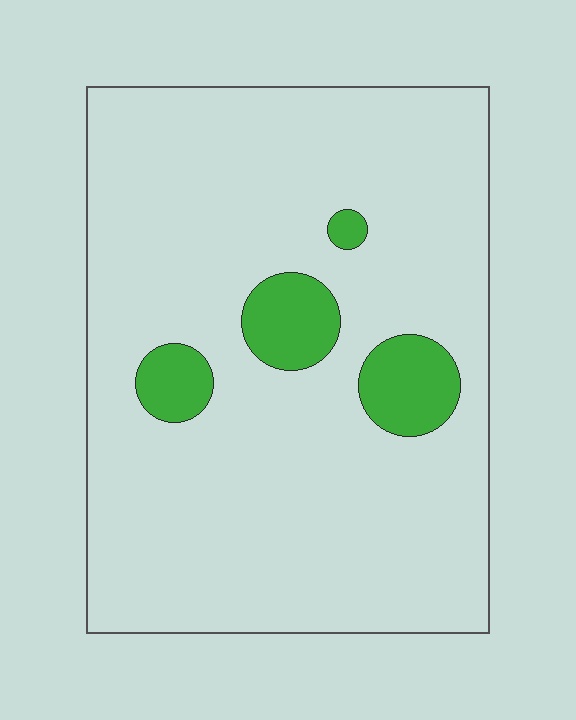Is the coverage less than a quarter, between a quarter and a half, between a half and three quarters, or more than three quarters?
Less than a quarter.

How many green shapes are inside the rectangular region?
4.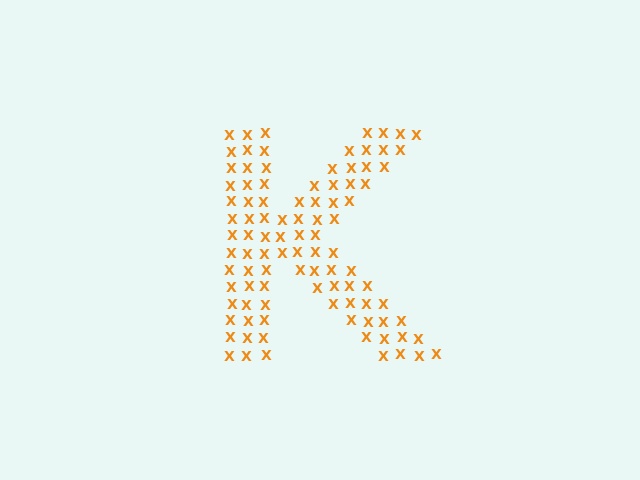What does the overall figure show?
The overall figure shows the letter K.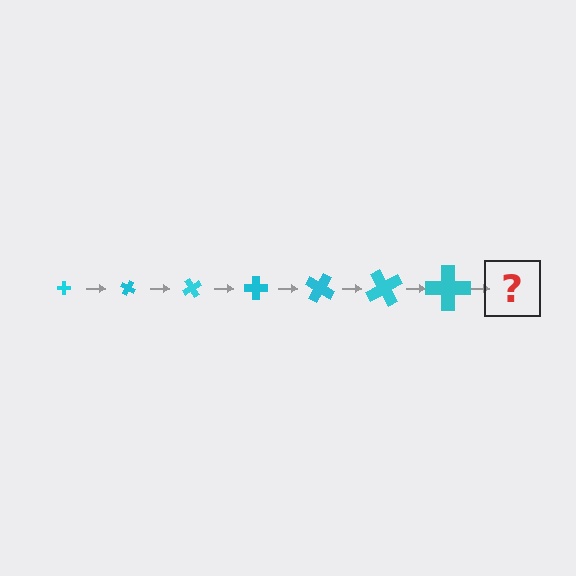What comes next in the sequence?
The next element should be a cross, larger than the previous one and rotated 210 degrees from the start.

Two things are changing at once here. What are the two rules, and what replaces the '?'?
The two rules are that the cross grows larger each step and it rotates 30 degrees each step. The '?' should be a cross, larger than the previous one and rotated 210 degrees from the start.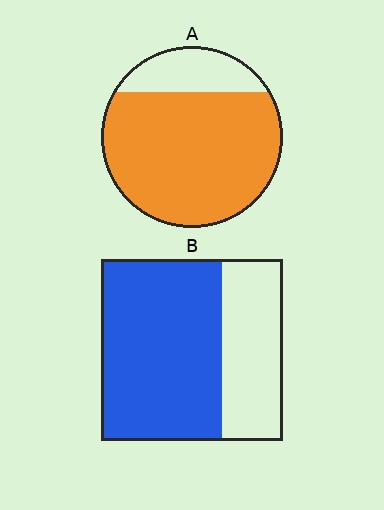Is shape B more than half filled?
Yes.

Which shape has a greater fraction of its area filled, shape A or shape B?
Shape A.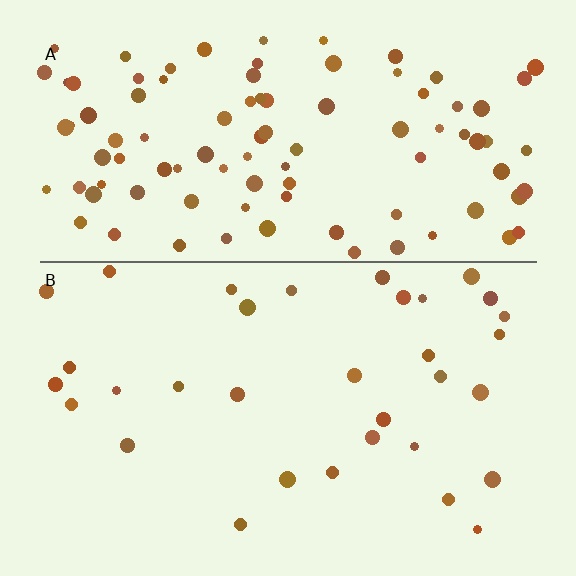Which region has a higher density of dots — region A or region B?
A (the top).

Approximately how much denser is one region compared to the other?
Approximately 3.0× — region A over region B.